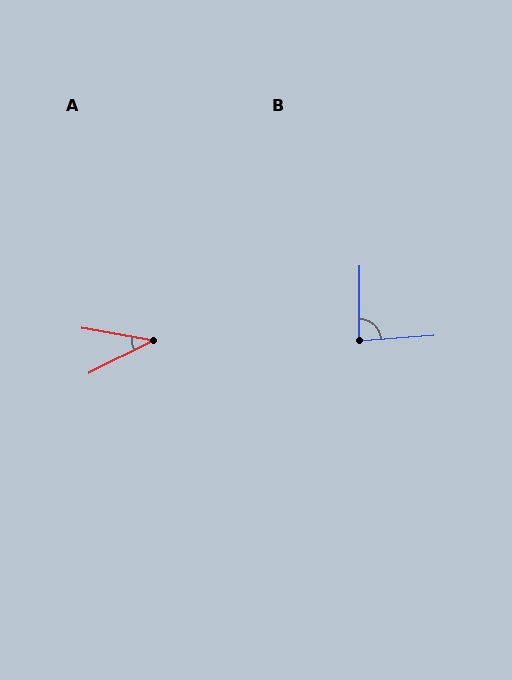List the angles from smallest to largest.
A (37°), B (85°).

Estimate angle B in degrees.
Approximately 85 degrees.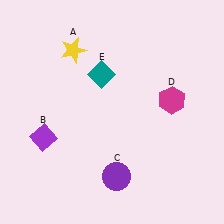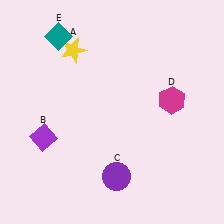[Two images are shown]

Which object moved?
The teal diamond (E) moved left.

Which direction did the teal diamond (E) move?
The teal diamond (E) moved left.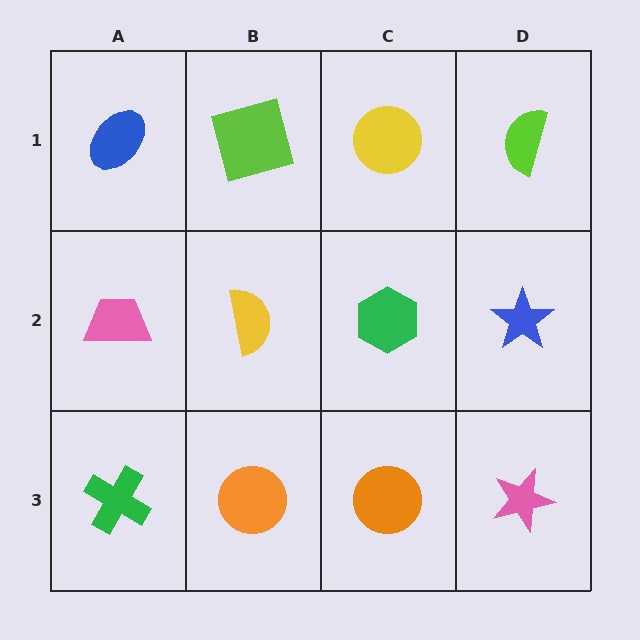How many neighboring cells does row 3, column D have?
2.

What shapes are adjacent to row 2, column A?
A blue ellipse (row 1, column A), a green cross (row 3, column A), a yellow semicircle (row 2, column B).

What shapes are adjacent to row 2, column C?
A yellow circle (row 1, column C), an orange circle (row 3, column C), a yellow semicircle (row 2, column B), a blue star (row 2, column D).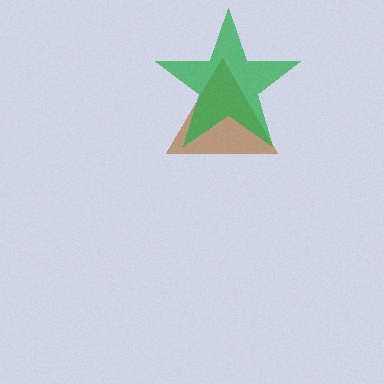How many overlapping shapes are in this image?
There are 2 overlapping shapes in the image.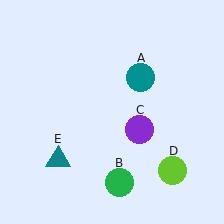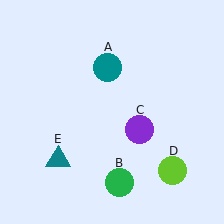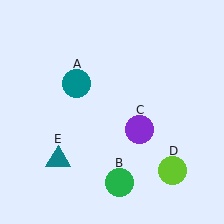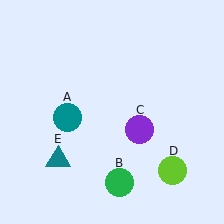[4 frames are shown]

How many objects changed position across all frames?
1 object changed position: teal circle (object A).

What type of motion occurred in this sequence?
The teal circle (object A) rotated counterclockwise around the center of the scene.